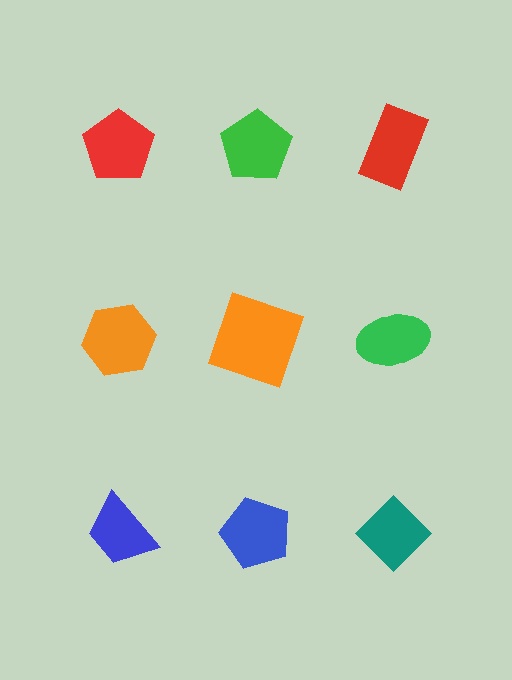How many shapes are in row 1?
3 shapes.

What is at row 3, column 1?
A blue trapezoid.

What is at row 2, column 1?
An orange hexagon.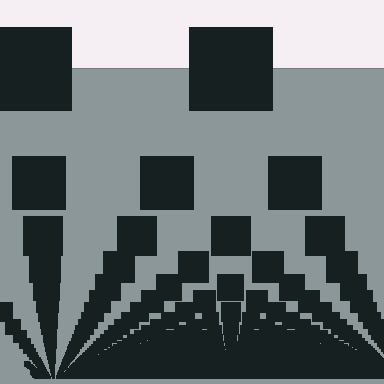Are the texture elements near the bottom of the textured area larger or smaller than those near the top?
Smaller. The gradient is inverted — elements near the bottom are smaller and denser.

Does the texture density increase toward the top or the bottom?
Density increases toward the bottom.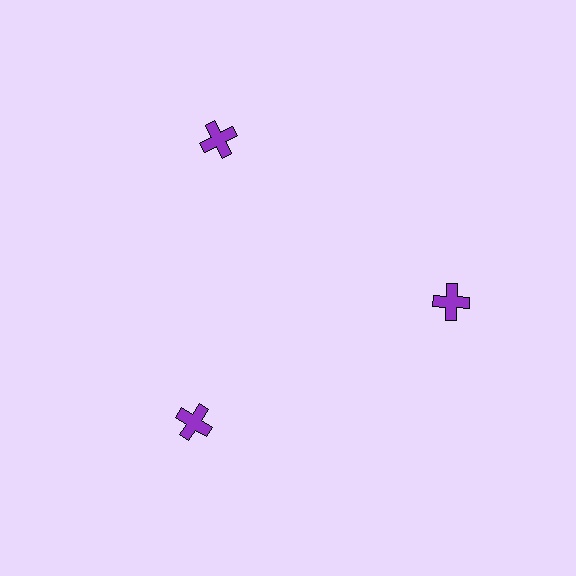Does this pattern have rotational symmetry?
Yes, this pattern has 3-fold rotational symmetry. It looks the same after rotating 120 degrees around the center.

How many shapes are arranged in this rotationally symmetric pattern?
There are 3 shapes, arranged in 3 groups of 1.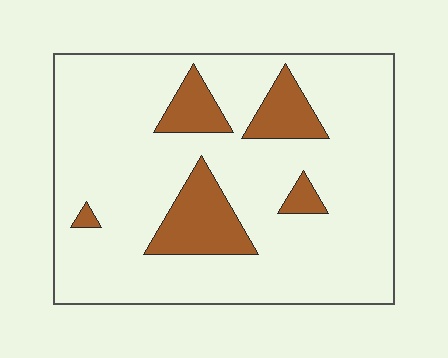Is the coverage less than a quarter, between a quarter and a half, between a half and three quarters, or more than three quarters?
Less than a quarter.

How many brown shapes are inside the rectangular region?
5.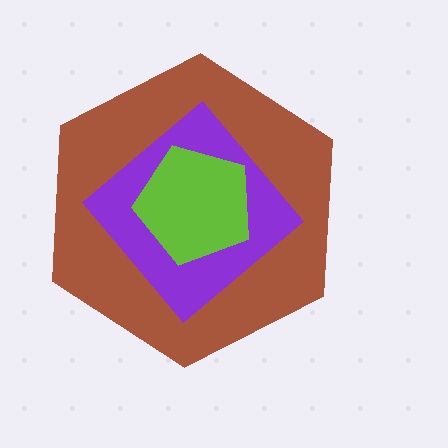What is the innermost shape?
The lime pentagon.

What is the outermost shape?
The brown hexagon.